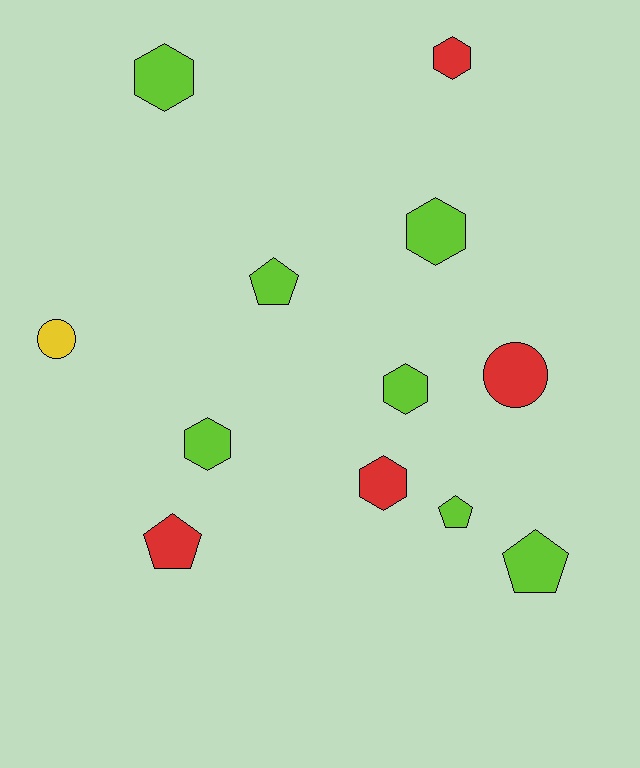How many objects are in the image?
There are 12 objects.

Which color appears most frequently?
Lime, with 7 objects.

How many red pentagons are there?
There is 1 red pentagon.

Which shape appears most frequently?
Hexagon, with 6 objects.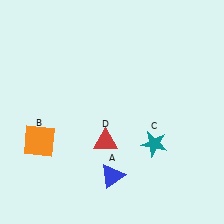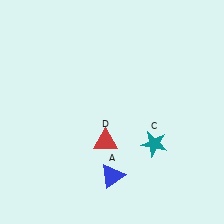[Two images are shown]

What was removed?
The orange square (B) was removed in Image 2.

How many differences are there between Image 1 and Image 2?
There is 1 difference between the two images.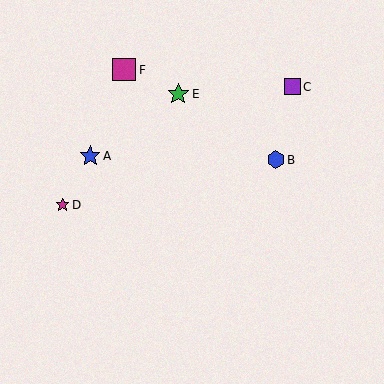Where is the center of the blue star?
The center of the blue star is at (90, 156).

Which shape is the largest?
The magenta square (labeled F) is the largest.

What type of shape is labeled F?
Shape F is a magenta square.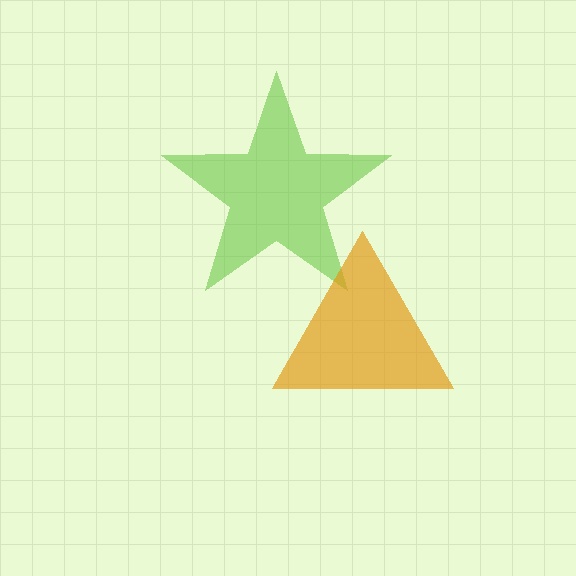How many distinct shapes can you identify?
There are 2 distinct shapes: a lime star, an orange triangle.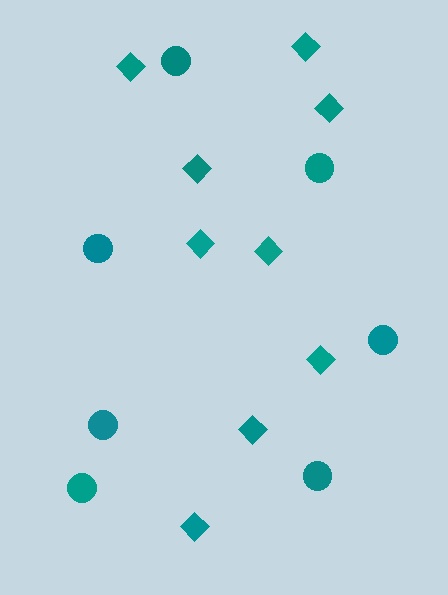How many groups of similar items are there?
There are 2 groups: one group of diamonds (9) and one group of circles (7).